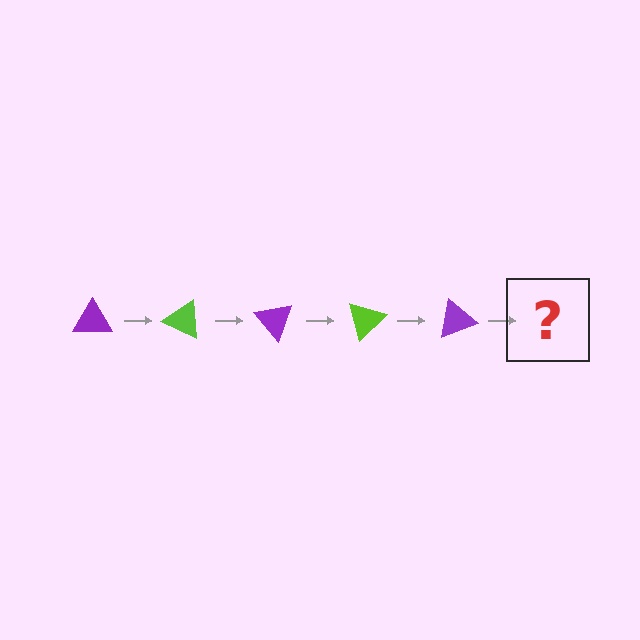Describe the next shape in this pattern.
It should be a lime triangle, rotated 125 degrees from the start.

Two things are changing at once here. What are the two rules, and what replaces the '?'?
The two rules are that it rotates 25 degrees each step and the color cycles through purple and lime. The '?' should be a lime triangle, rotated 125 degrees from the start.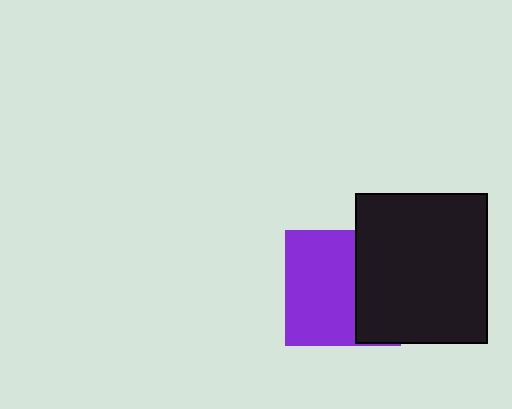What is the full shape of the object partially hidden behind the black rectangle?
The partially hidden object is a purple square.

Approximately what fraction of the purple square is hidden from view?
Roughly 39% of the purple square is hidden behind the black rectangle.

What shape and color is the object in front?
The object in front is a black rectangle.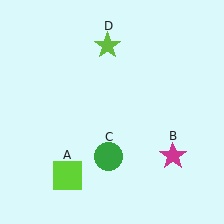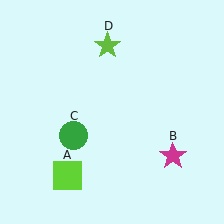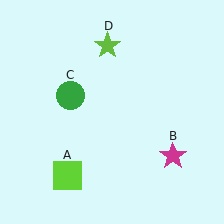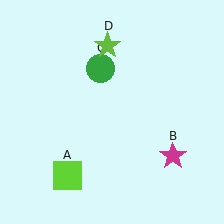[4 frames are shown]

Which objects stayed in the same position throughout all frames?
Lime square (object A) and magenta star (object B) and lime star (object D) remained stationary.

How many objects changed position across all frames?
1 object changed position: green circle (object C).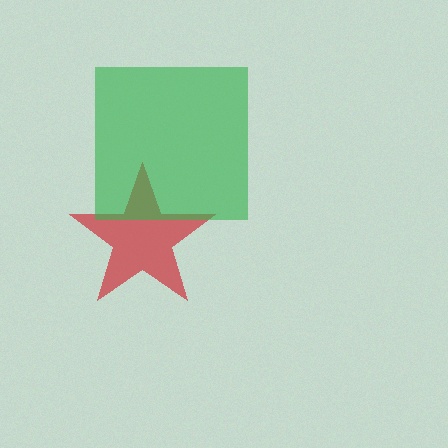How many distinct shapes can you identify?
There are 2 distinct shapes: a red star, a green square.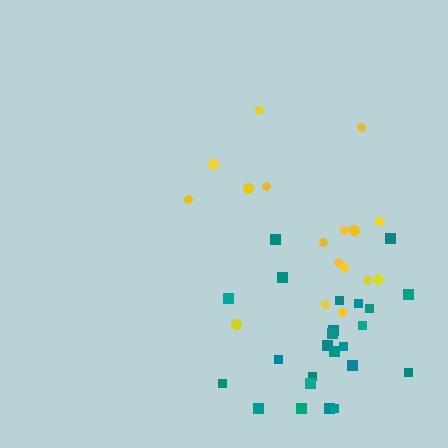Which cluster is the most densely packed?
Teal.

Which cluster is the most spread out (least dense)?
Yellow.